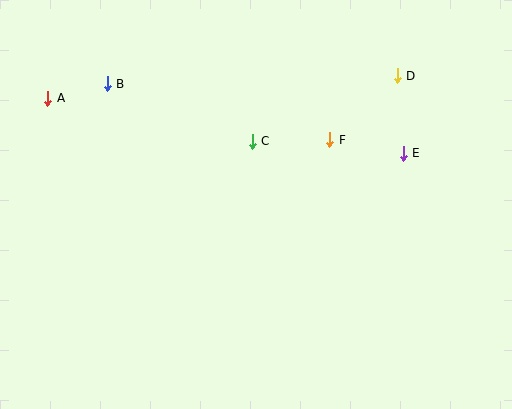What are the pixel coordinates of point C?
Point C is at (252, 141).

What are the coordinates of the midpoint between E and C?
The midpoint between E and C is at (328, 147).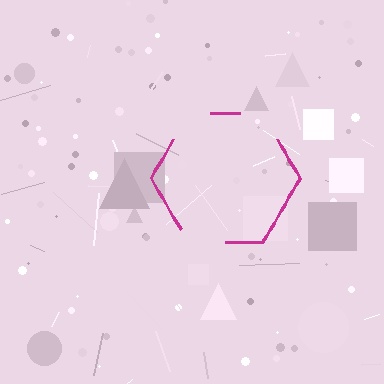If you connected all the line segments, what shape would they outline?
They would outline a hexagon.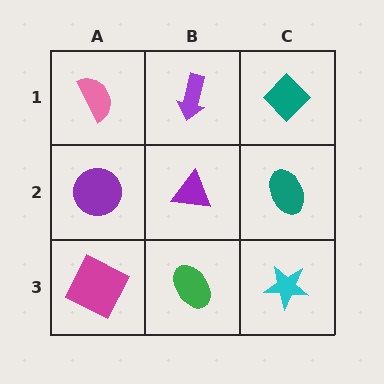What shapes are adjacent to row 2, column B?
A purple arrow (row 1, column B), a green ellipse (row 3, column B), a purple circle (row 2, column A), a teal ellipse (row 2, column C).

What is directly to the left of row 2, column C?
A purple triangle.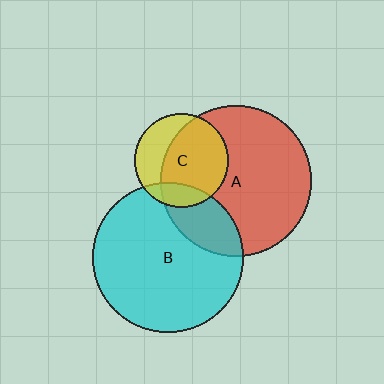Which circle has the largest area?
Circle A (red).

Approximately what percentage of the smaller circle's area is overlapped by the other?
Approximately 65%.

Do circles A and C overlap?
Yes.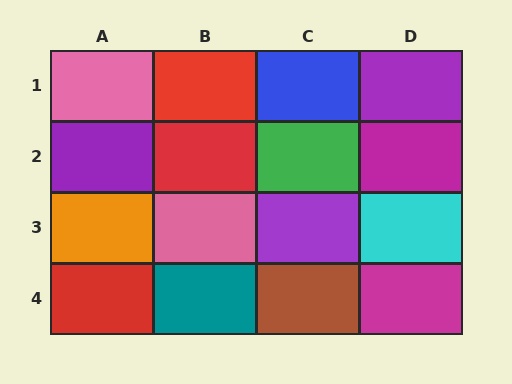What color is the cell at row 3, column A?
Orange.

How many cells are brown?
1 cell is brown.